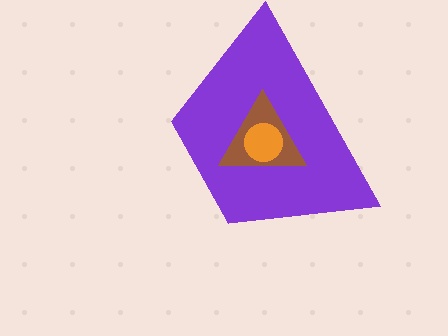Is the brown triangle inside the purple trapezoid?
Yes.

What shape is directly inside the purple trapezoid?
The brown triangle.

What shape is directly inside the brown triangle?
The orange circle.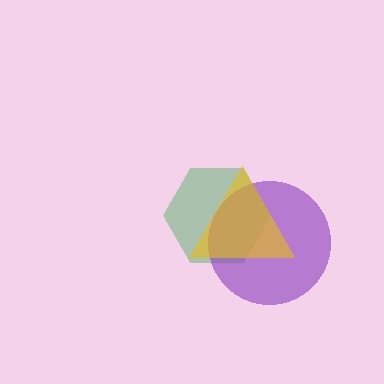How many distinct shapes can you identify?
There are 3 distinct shapes: a green hexagon, a purple circle, a yellow triangle.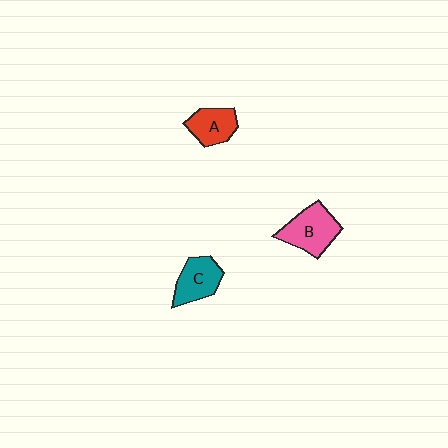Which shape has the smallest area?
Shape A (red).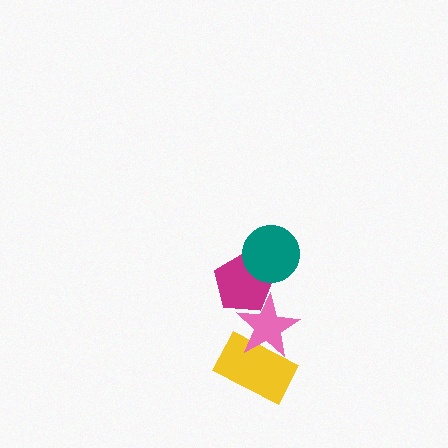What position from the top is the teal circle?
The teal circle is 1st from the top.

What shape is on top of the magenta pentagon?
The teal circle is on top of the magenta pentagon.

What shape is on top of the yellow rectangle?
The pink star is on top of the yellow rectangle.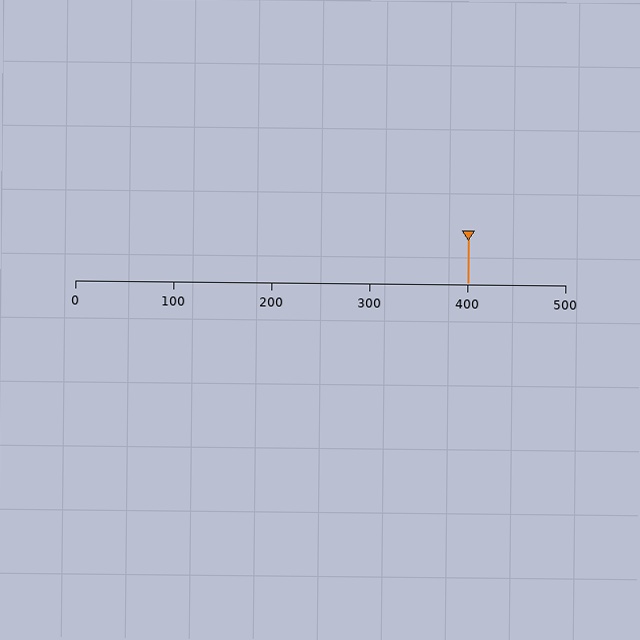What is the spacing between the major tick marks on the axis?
The major ticks are spaced 100 apart.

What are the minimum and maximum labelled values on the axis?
The axis runs from 0 to 500.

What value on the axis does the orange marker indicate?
The marker indicates approximately 400.